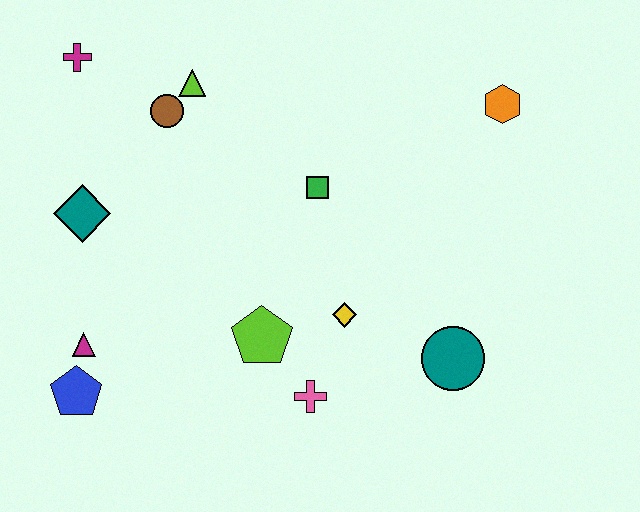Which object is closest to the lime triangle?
The brown circle is closest to the lime triangle.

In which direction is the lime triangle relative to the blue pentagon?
The lime triangle is above the blue pentagon.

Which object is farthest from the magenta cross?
The teal circle is farthest from the magenta cross.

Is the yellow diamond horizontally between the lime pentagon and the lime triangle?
No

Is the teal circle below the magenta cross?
Yes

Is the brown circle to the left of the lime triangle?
Yes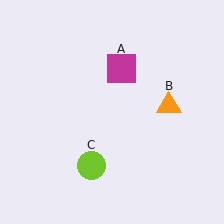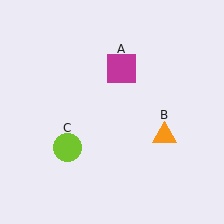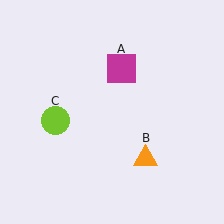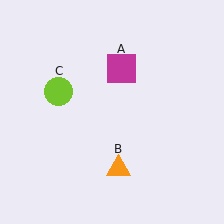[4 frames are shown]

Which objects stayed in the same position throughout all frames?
Magenta square (object A) remained stationary.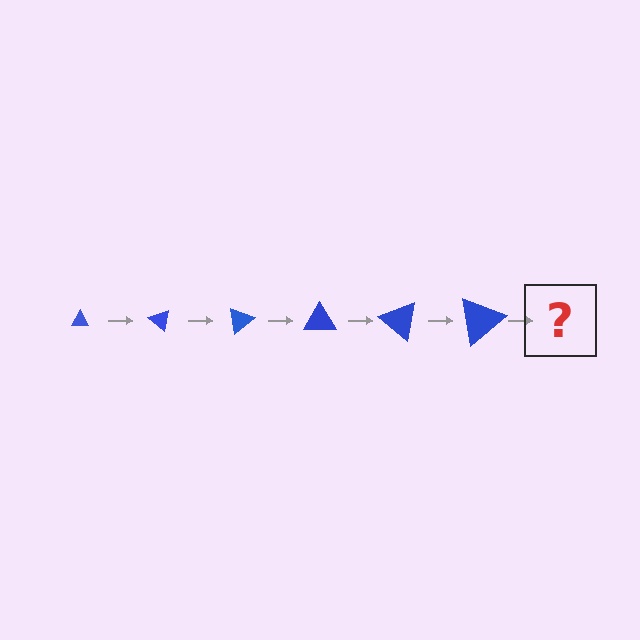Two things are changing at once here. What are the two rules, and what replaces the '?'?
The two rules are that the triangle grows larger each step and it rotates 40 degrees each step. The '?' should be a triangle, larger than the previous one and rotated 240 degrees from the start.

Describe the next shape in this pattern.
It should be a triangle, larger than the previous one and rotated 240 degrees from the start.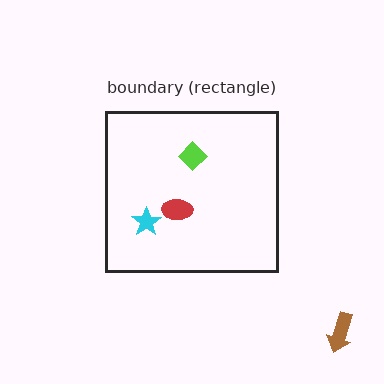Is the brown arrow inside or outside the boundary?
Outside.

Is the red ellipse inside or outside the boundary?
Inside.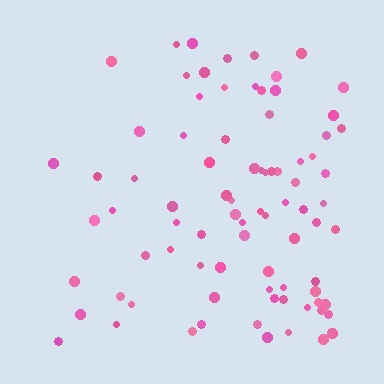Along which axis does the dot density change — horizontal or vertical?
Horizontal.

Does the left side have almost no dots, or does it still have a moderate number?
Still a moderate number, just noticeably fewer than the right.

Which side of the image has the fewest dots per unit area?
The left.